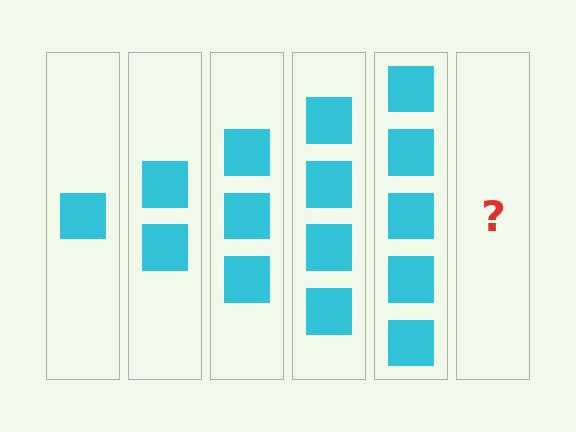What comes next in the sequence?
The next element should be 6 squares.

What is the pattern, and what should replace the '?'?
The pattern is that each step adds one more square. The '?' should be 6 squares.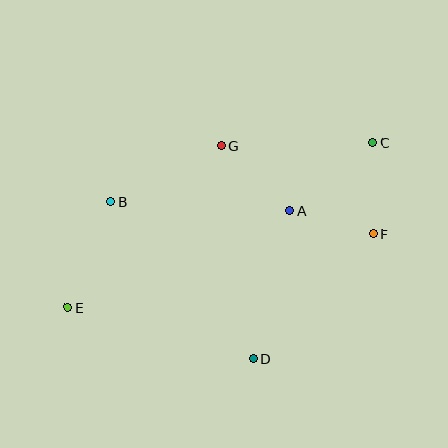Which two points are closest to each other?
Points A and F are closest to each other.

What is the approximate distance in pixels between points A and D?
The distance between A and D is approximately 153 pixels.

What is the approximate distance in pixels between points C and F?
The distance between C and F is approximately 91 pixels.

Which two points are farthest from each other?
Points C and E are farthest from each other.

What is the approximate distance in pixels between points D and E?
The distance between D and E is approximately 192 pixels.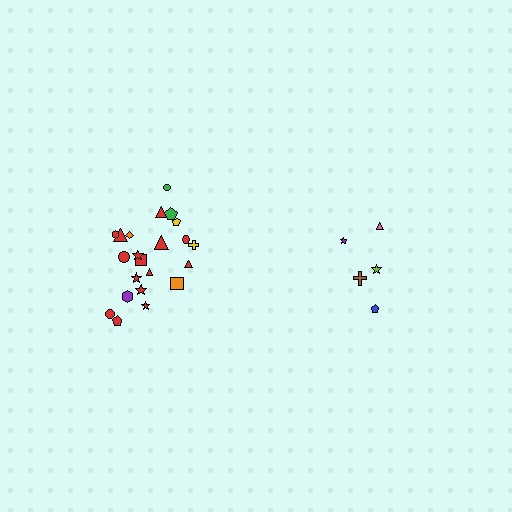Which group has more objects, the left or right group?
The left group.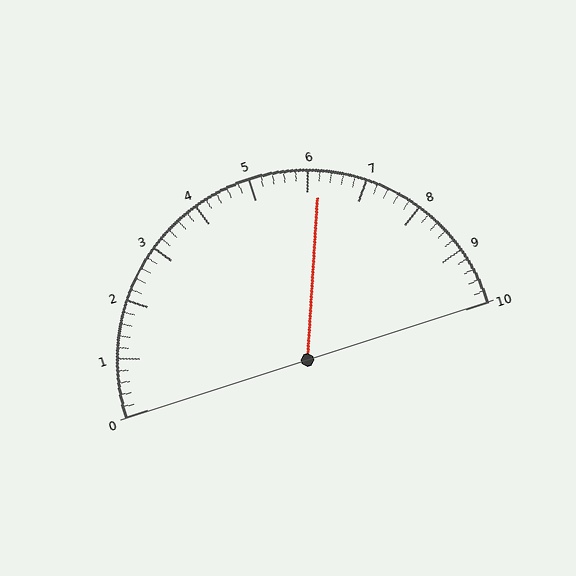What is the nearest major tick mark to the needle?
The nearest major tick mark is 6.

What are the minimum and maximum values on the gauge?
The gauge ranges from 0 to 10.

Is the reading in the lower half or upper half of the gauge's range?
The reading is in the upper half of the range (0 to 10).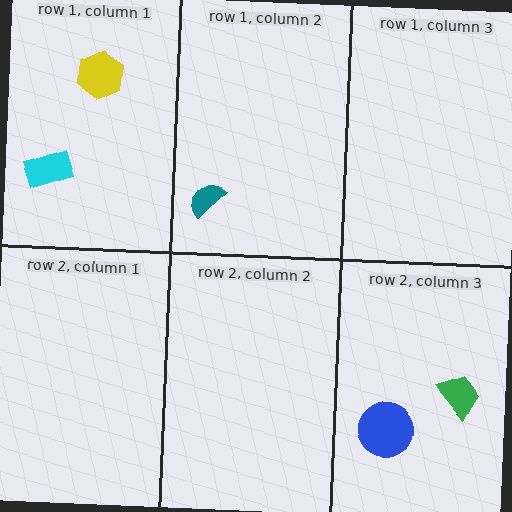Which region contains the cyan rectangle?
The row 1, column 1 region.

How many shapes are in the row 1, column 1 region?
2.